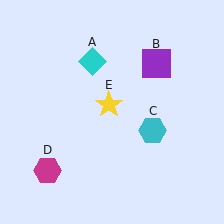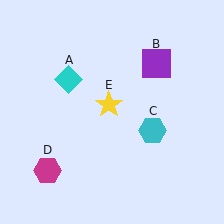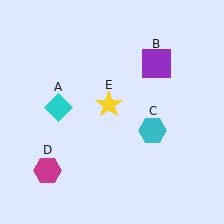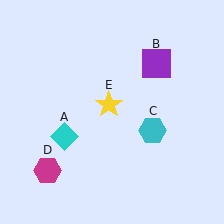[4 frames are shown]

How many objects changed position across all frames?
1 object changed position: cyan diamond (object A).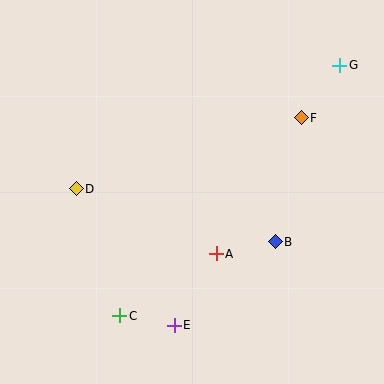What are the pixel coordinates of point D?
Point D is at (76, 189).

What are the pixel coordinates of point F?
Point F is at (301, 118).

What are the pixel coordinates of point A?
Point A is at (216, 254).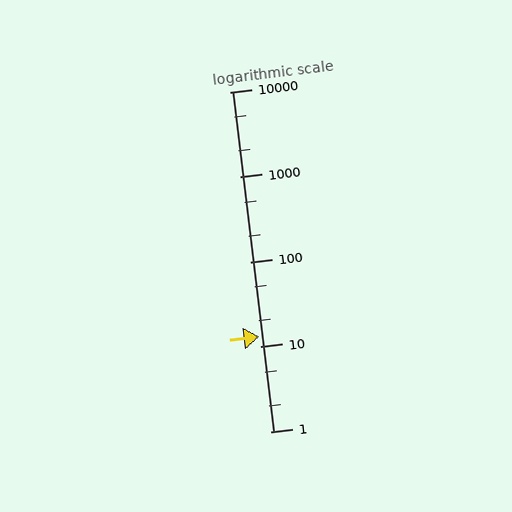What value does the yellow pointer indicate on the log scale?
The pointer indicates approximately 13.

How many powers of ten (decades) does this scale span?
The scale spans 4 decades, from 1 to 10000.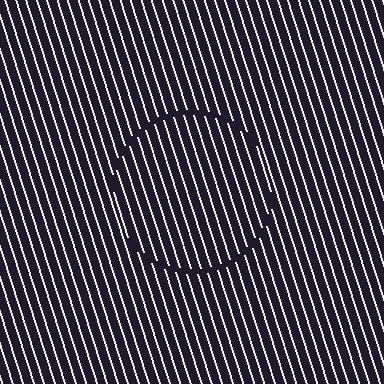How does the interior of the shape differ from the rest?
The interior of the shape contains the same grating, shifted by half a period — the contour is defined by the phase discontinuity where line-ends from the inner and outer gratings abut.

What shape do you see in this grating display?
An illusory circle. The interior of the shape contains the same grating, shifted by half a period — the contour is defined by the phase discontinuity where line-ends from the inner and outer gratings abut.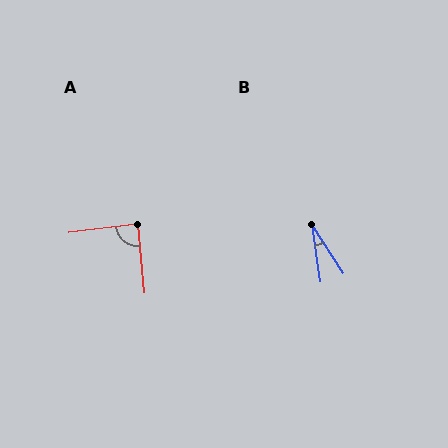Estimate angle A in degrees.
Approximately 88 degrees.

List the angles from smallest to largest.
B (24°), A (88°).